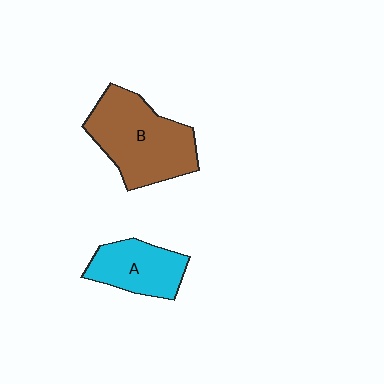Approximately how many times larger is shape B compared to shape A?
Approximately 1.7 times.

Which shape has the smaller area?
Shape A (cyan).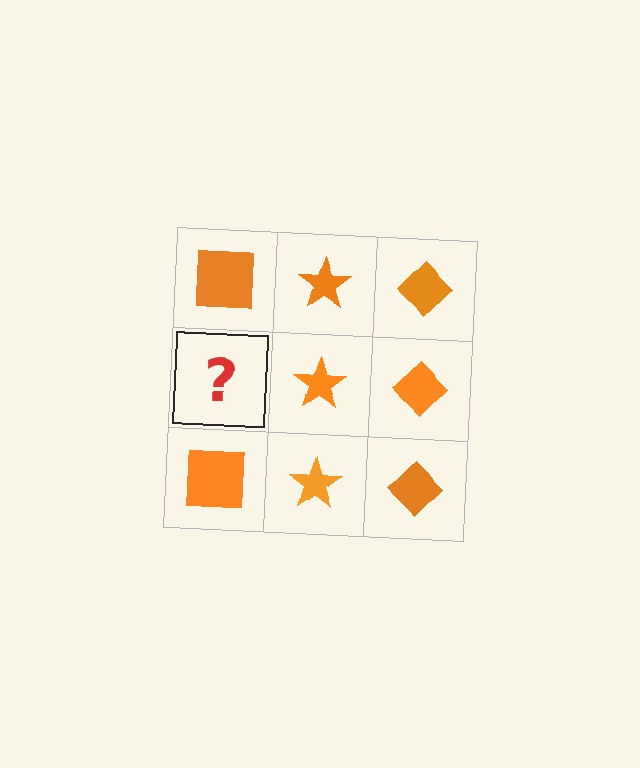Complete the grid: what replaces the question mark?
The question mark should be replaced with an orange square.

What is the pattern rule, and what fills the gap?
The rule is that each column has a consistent shape. The gap should be filled with an orange square.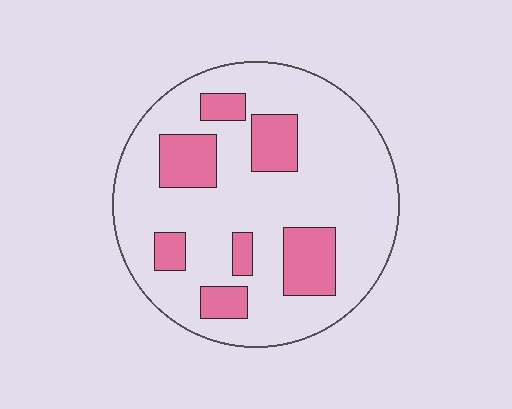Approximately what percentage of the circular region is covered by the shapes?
Approximately 20%.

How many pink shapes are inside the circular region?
7.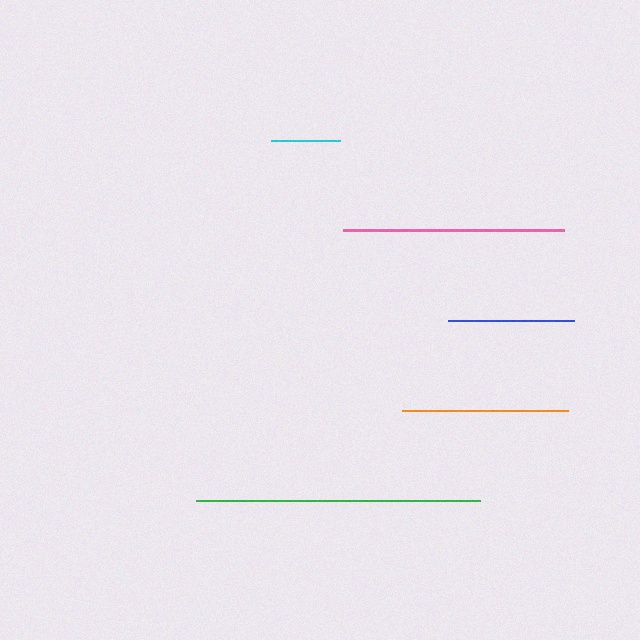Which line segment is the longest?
The green line is the longest at approximately 284 pixels.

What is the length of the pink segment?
The pink segment is approximately 220 pixels long.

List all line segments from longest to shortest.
From longest to shortest: green, pink, orange, blue, cyan.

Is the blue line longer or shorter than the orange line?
The orange line is longer than the blue line.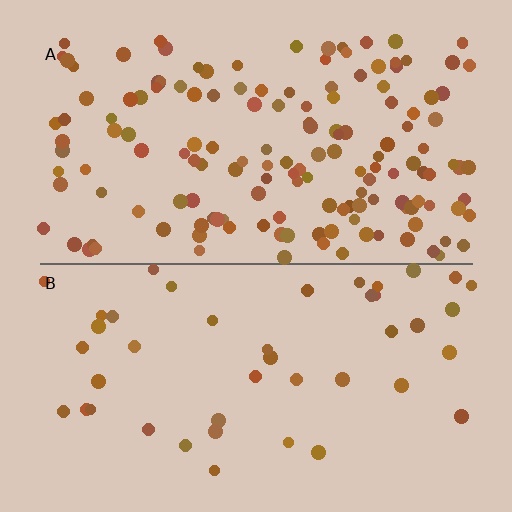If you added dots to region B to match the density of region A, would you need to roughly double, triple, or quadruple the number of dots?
Approximately triple.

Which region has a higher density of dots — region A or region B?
A (the top).